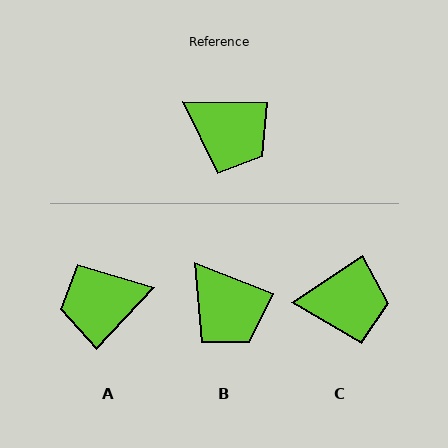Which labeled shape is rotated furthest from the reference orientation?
A, about 132 degrees away.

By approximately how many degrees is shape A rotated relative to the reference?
Approximately 132 degrees clockwise.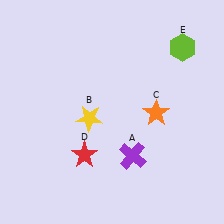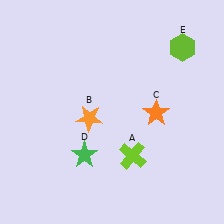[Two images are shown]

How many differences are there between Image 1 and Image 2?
There are 3 differences between the two images.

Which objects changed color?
A changed from purple to lime. B changed from yellow to orange. D changed from red to green.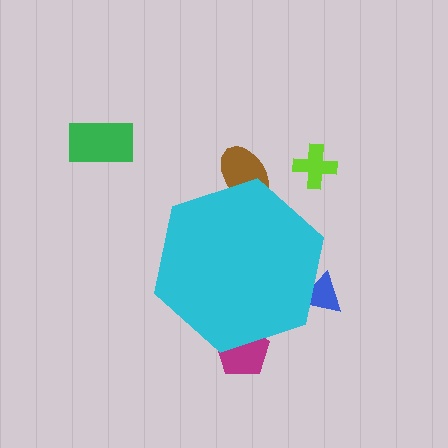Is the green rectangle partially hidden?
No, the green rectangle is fully visible.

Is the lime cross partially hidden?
No, the lime cross is fully visible.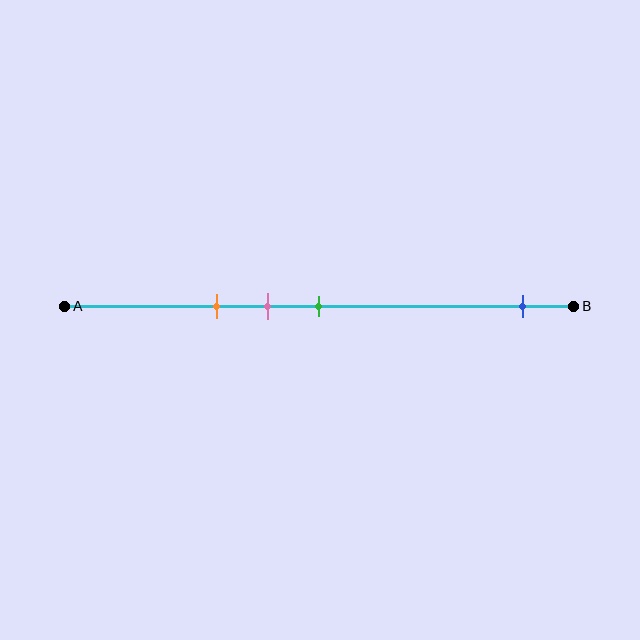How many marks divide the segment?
There are 4 marks dividing the segment.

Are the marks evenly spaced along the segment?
No, the marks are not evenly spaced.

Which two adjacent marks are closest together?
The pink and green marks are the closest adjacent pair.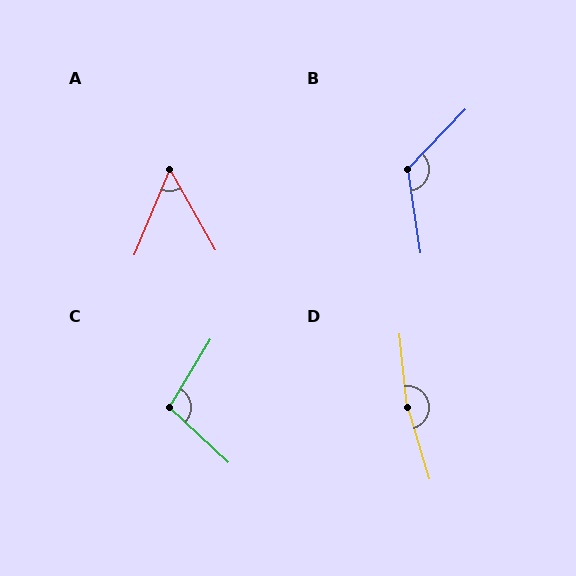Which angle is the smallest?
A, at approximately 52 degrees.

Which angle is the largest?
D, at approximately 169 degrees.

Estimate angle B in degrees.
Approximately 127 degrees.